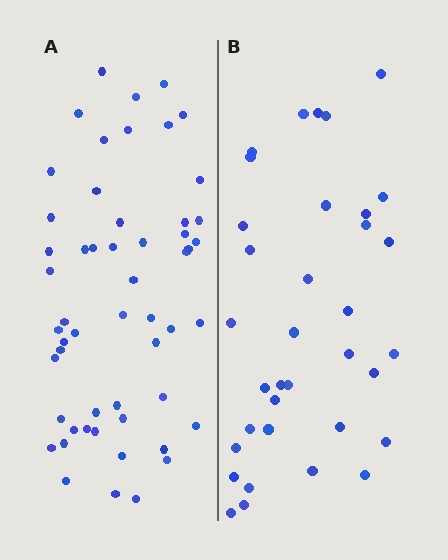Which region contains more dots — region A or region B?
Region A (the left region) has more dots.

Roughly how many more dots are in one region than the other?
Region A has approximately 20 more dots than region B.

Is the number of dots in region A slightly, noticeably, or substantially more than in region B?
Region A has substantially more. The ratio is roughly 1.5 to 1.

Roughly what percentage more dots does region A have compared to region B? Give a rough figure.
About 55% more.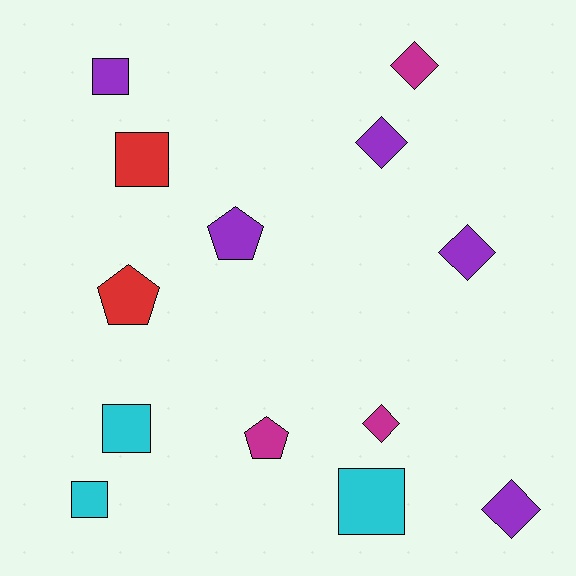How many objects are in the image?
There are 13 objects.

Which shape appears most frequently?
Diamond, with 5 objects.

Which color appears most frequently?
Purple, with 5 objects.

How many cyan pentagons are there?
There are no cyan pentagons.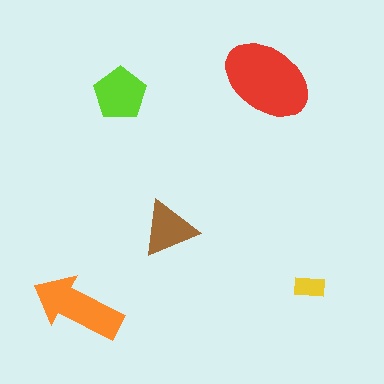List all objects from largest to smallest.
The red ellipse, the orange arrow, the lime pentagon, the brown triangle, the yellow rectangle.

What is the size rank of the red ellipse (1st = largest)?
1st.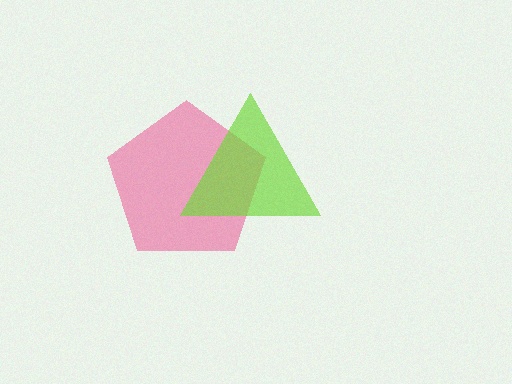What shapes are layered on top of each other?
The layered shapes are: a pink pentagon, a lime triangle.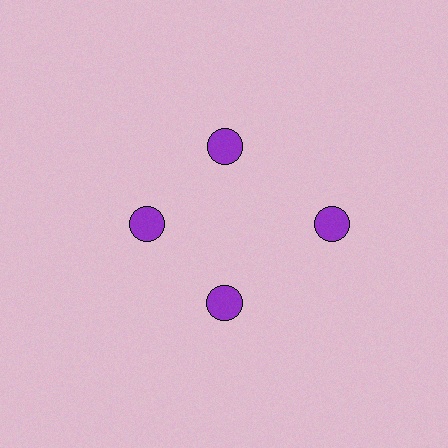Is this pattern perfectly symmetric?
No. The 4 purple circles are arranged in a ring, but one element near the 3 o'clock position is pushed outward from the center, breaking the 4-fold rotational symmetry.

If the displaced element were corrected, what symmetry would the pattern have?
It would have 4-fold rotational symmetry — the pattern would map onto itself every 90 degrees.